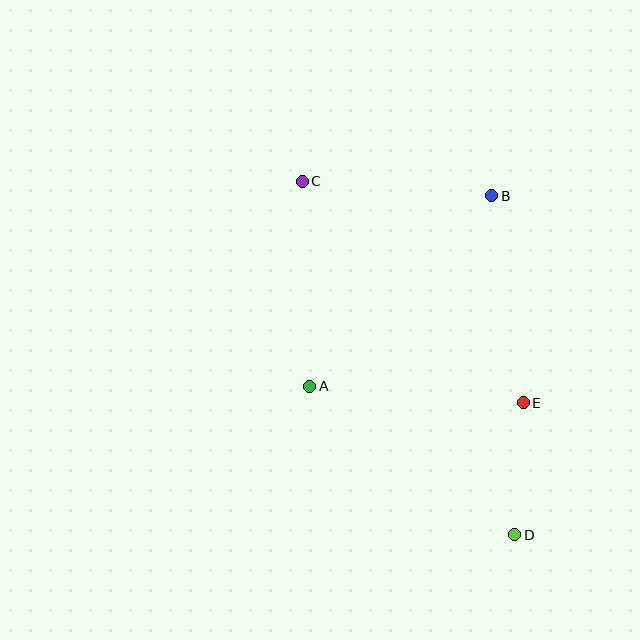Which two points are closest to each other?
Points D and E are closest to each other.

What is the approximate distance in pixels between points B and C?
The distance between B and C is approximately 190 pixels.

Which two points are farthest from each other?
Points C and D are farthest from each other.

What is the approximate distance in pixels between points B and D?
The distance between B and D is approximately 340 pixels.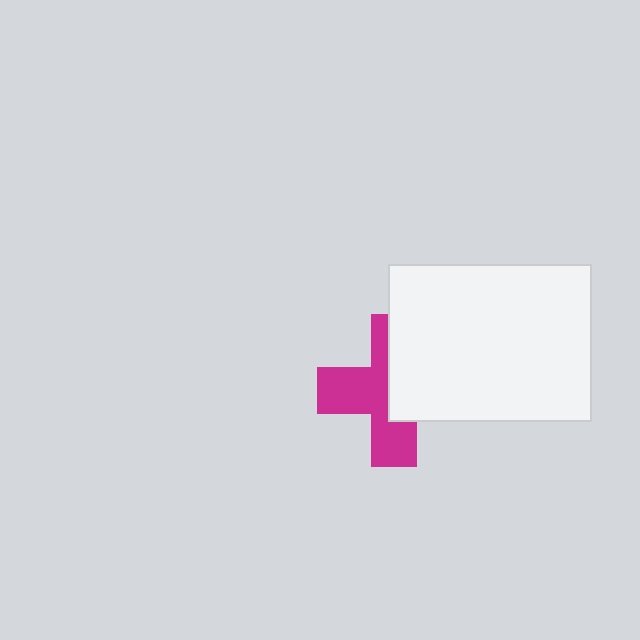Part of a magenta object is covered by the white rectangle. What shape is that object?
It is a cross.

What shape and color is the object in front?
The object in front is a white rectangle.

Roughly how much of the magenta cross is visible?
About half of it is visible (roughly 53%).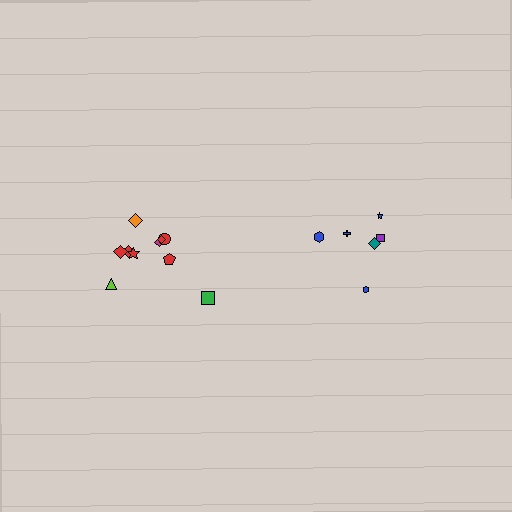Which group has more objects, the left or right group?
The left group.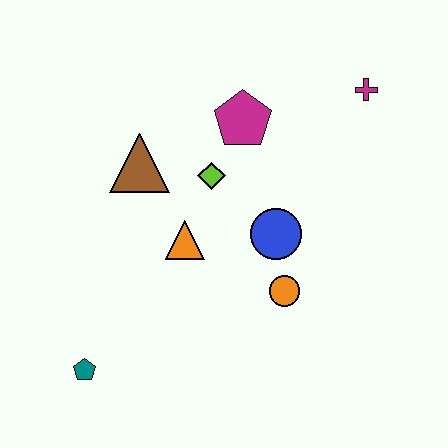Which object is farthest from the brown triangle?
The magenta cross is farthest from the brown triangle.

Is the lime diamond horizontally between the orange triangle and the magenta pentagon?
Yes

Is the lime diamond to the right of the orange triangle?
Yes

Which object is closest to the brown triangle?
The lime diamond is closest to the brown triangle.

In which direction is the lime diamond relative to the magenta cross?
The lime diamond is to the left of the magenta cross.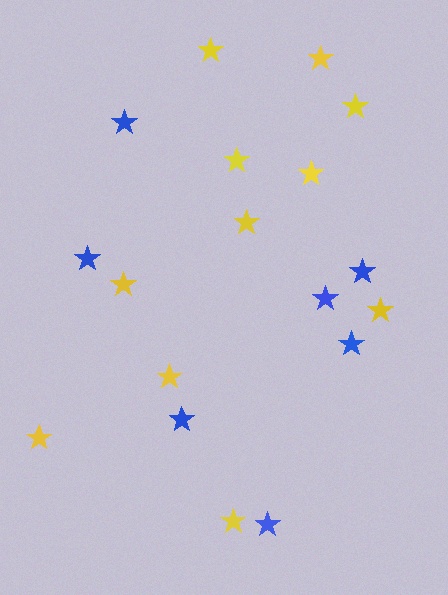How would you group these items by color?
There are 2 groups: one group of yellow stars (11) and one group of blue stars (7).